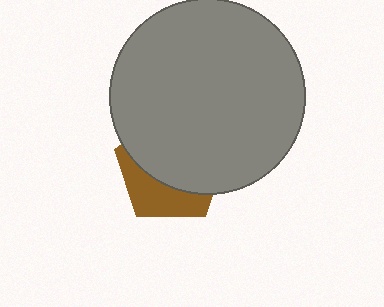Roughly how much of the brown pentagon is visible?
A small part of it is visible (roughly 35%).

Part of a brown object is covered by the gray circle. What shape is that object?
It is a pentagon.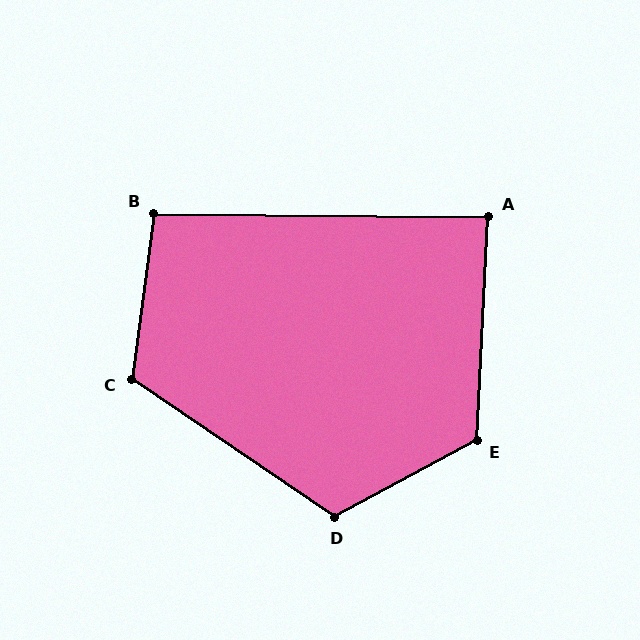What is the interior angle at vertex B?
Approximately 97 degrees (obtuse).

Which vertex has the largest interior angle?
E, at approximately 121 degrees.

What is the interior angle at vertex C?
Approximately 117 degrees (obtuse).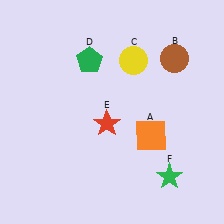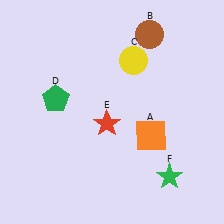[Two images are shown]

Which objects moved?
The objects that moved are: the brown circle (B), the green pentagon (D).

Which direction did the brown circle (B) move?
The brown circle (B) moved left.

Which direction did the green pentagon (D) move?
The green pentagon (D) moved down.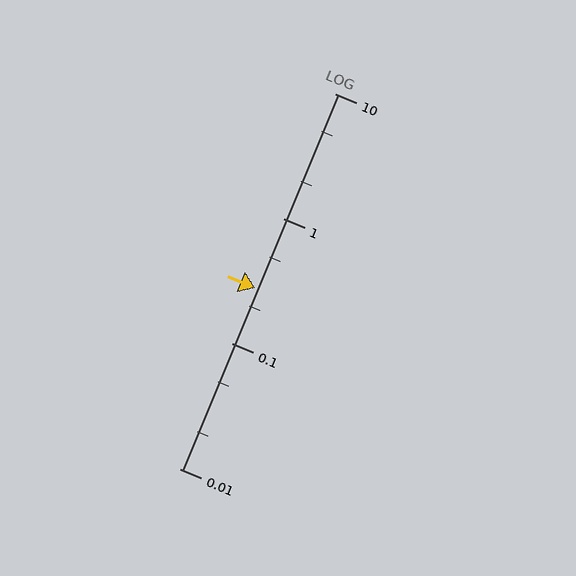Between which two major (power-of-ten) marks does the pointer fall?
The pointer is between 0.1 and 1.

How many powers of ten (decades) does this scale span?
The scale spans 3 decades, from 0.01 to 10.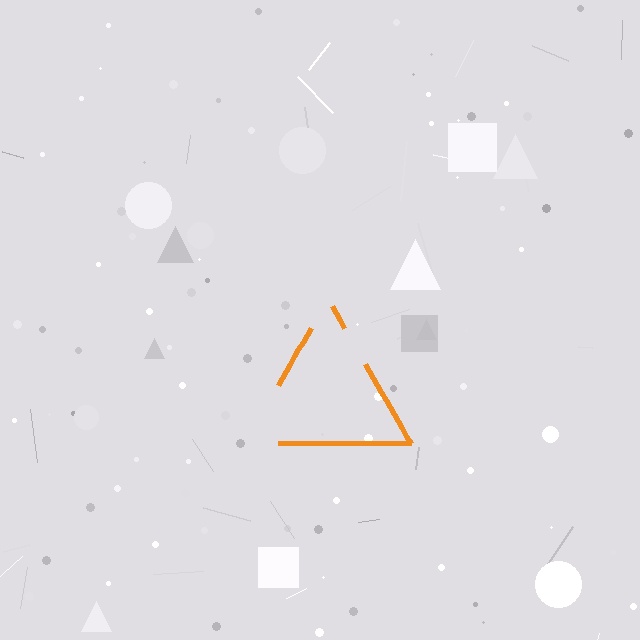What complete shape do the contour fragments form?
The contour fragments form a triangle.